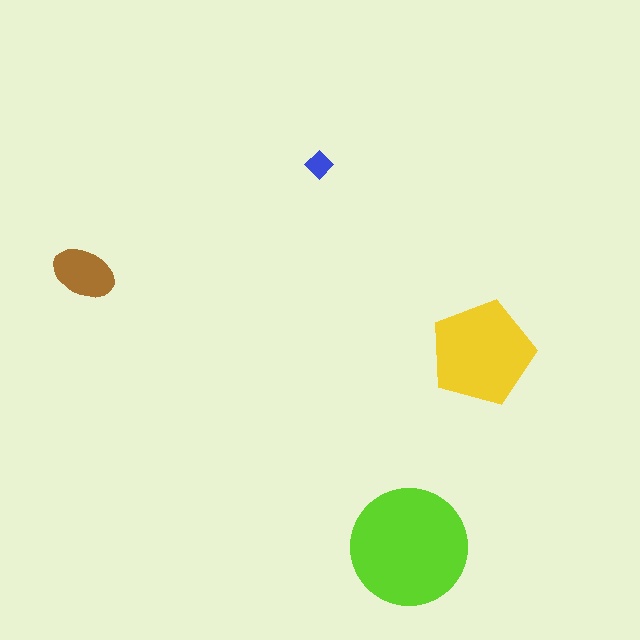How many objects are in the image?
There are 4 objects in the image.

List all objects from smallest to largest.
The blue diamond, the brown ellipse, the yellow pentagon, the lime circle.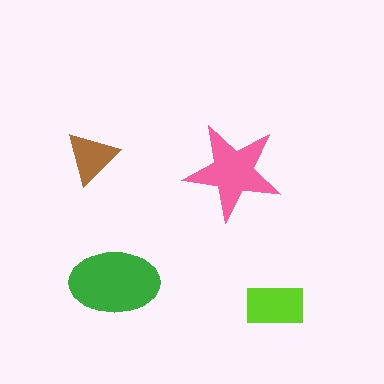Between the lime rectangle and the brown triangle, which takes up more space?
The lime rectangle.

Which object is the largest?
The green ellipse.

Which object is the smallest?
The brown triangle.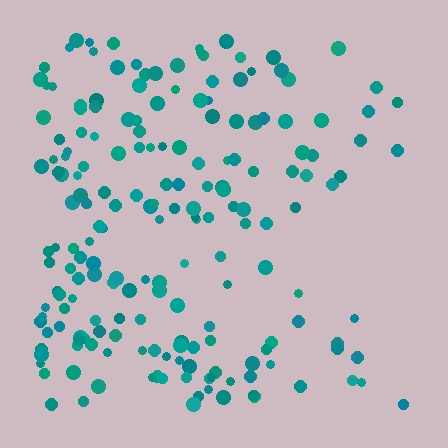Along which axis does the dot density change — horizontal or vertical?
Horizontal.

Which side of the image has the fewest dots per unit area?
The right.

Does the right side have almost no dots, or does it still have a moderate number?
Still a moderate number, just noticeably fewer than the left.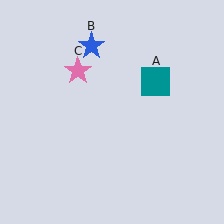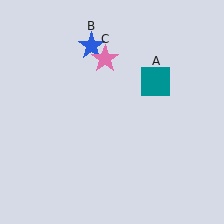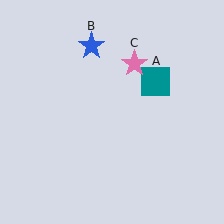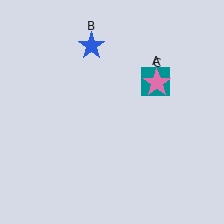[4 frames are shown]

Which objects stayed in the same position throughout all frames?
Teal square (object A) and blue star (object B) remained stationary.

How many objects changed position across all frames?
1 object changed position: pink star (object C).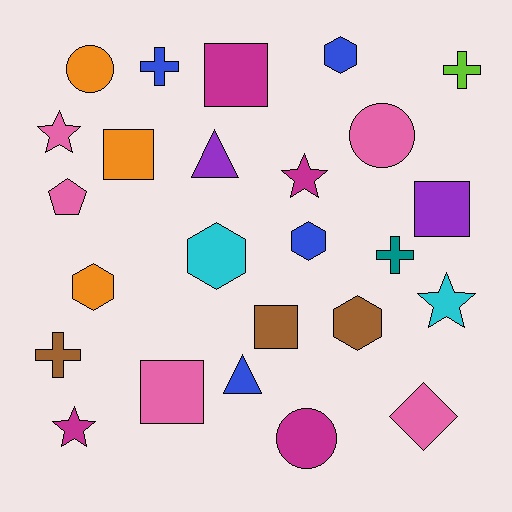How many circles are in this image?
There are 3 circles.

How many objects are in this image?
There are 25 objects.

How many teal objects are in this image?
There is 1 teal object.